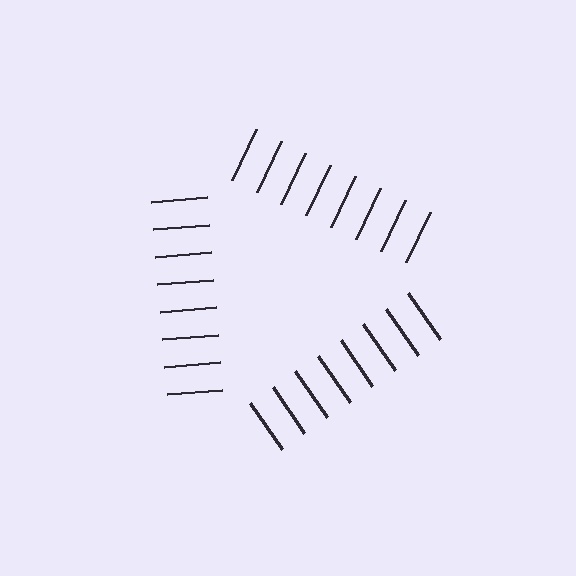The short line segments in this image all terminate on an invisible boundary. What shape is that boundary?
An illusory triangle — the line segments terminate on its edges but no continuous stroke is drawn.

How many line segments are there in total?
24 — 8 along each of the 3 edges.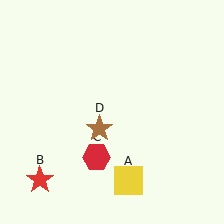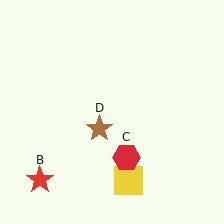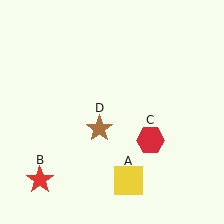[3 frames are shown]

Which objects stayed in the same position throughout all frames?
Yellow square (object A) and red star (object B) and brown star (object D) remained stationary.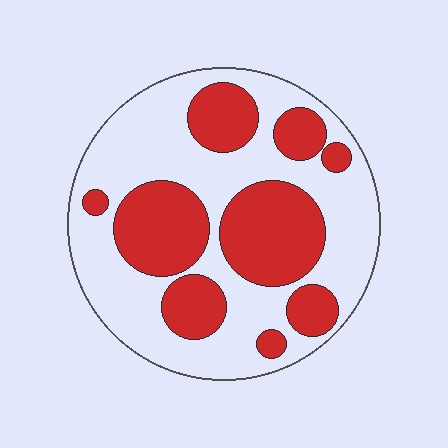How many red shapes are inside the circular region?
9.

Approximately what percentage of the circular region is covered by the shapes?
Approximately 40%.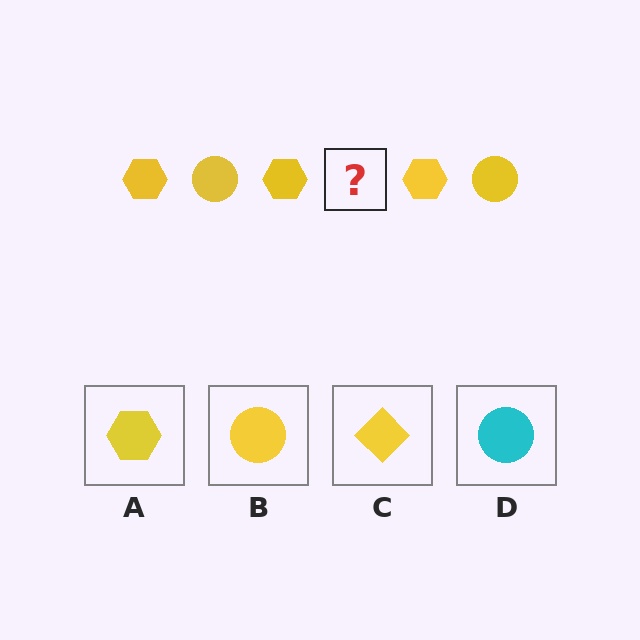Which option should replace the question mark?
Option B.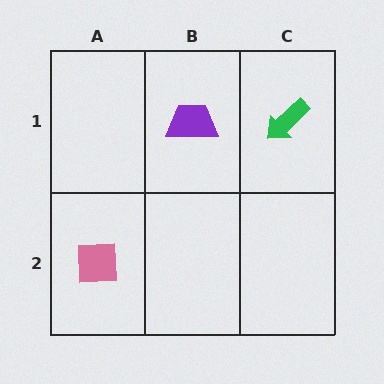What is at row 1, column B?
A purple trapezoid.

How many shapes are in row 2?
1 shape.